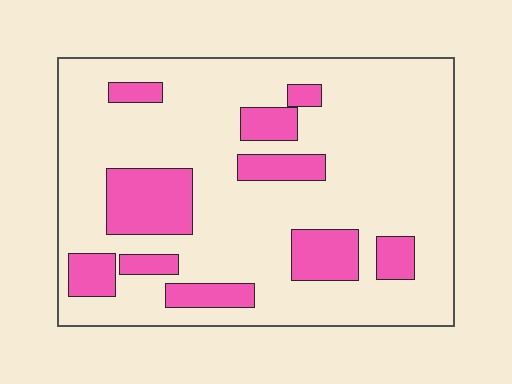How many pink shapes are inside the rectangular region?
10.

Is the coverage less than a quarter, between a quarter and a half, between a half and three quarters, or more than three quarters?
Less than a quarter.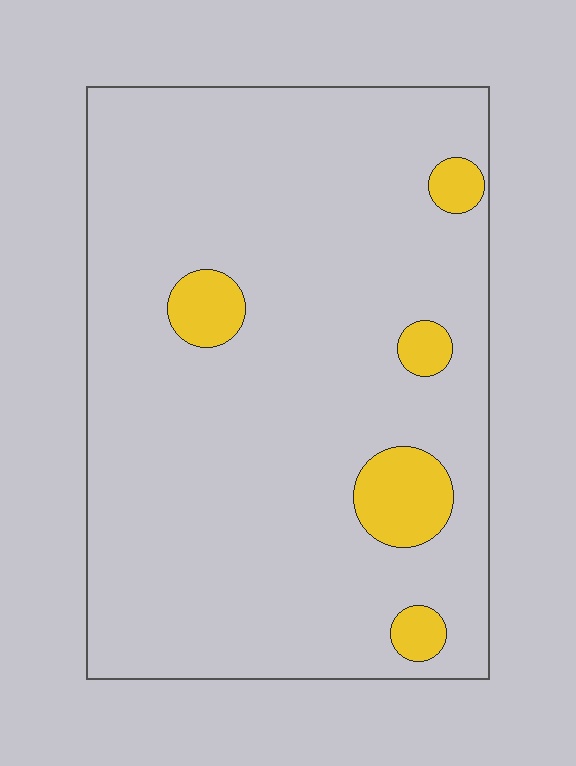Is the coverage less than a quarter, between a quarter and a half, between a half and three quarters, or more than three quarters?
Less than a quarter.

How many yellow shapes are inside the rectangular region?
5.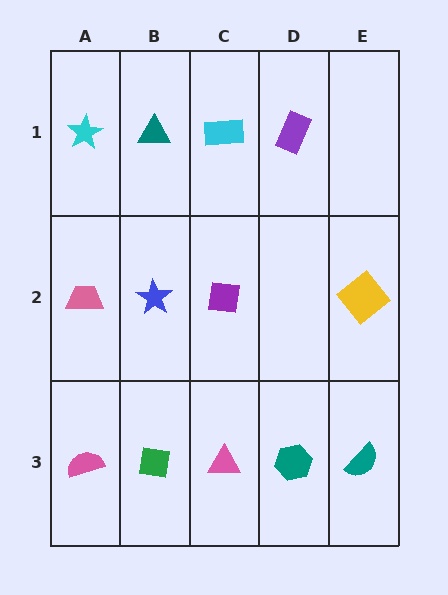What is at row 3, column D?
A teal hexagon.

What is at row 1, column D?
A purple rectangle.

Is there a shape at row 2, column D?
No, that cell is empty.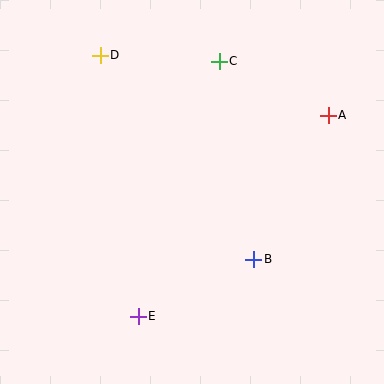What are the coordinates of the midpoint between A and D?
The midpoint between A and D is at (214, 85).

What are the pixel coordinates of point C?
Point C is at (219, 61).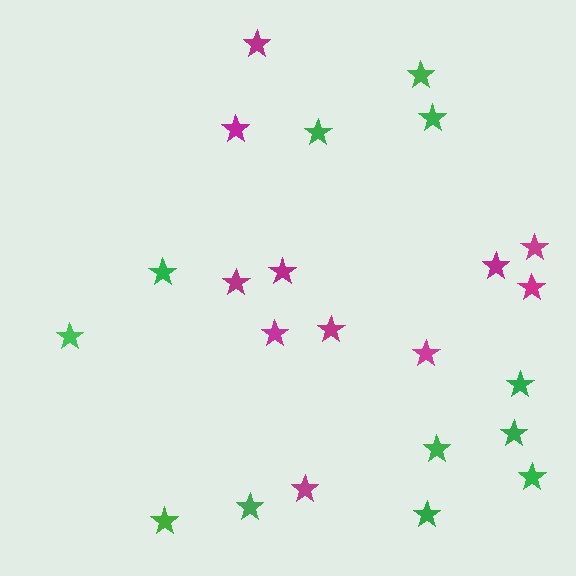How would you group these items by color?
There are 2 groups: one group of magenta stars (11) and one group of green stars (12).